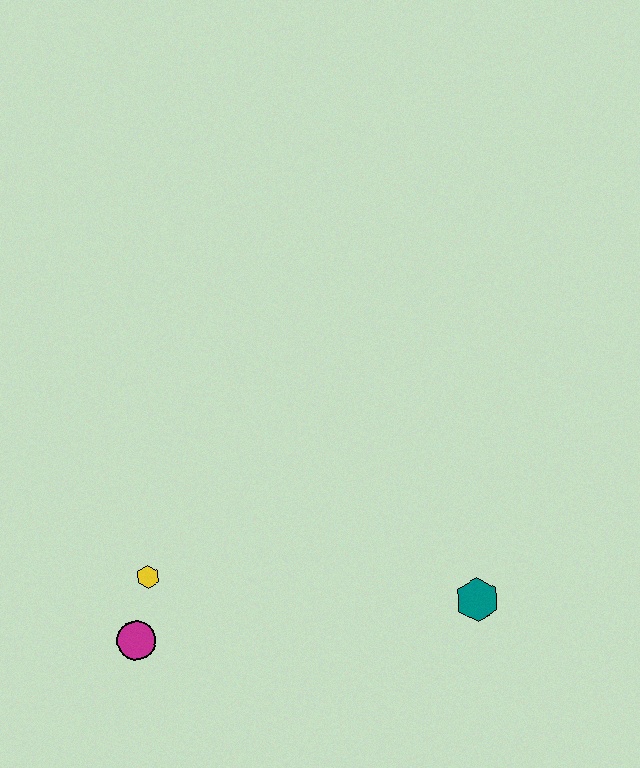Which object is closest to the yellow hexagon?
The magenta circle is closest to the yellow hexagon.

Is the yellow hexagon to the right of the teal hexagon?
No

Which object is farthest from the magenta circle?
The teal hexagon is farthest from the magenta circle.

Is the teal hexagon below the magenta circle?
No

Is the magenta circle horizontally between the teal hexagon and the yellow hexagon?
No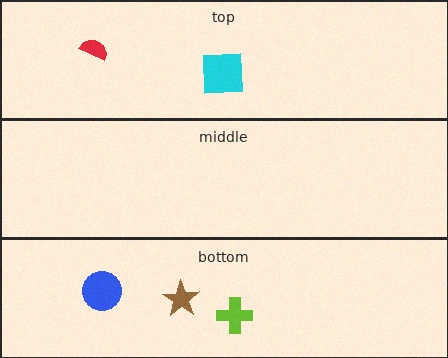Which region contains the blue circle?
The bottom region.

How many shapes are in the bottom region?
3.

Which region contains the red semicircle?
The top region.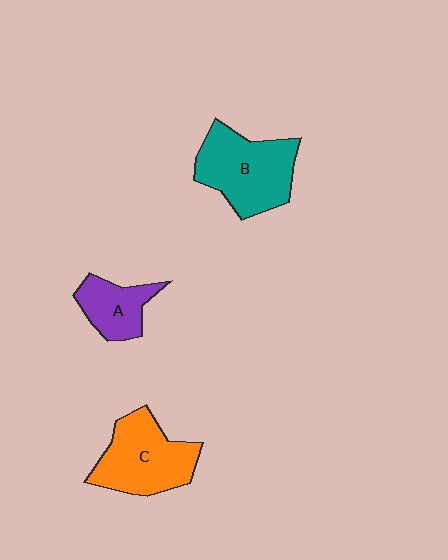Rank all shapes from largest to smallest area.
From largest to smallest: B (teal), C (orange), A (purple).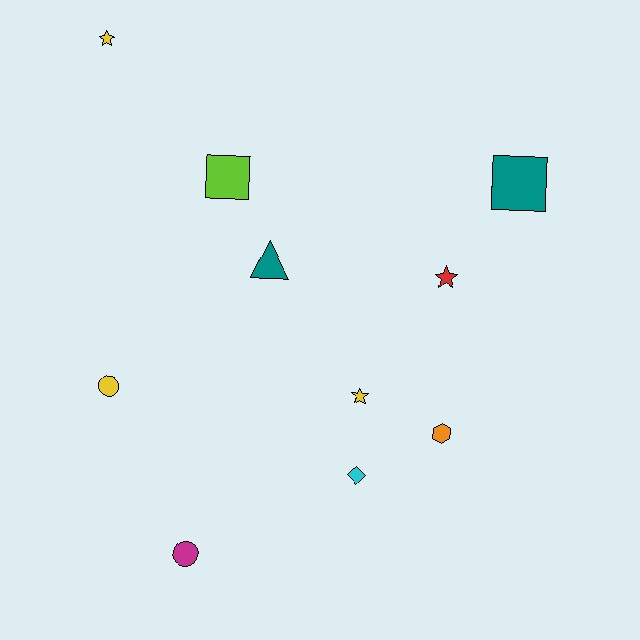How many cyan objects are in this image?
There is 1 cyan object.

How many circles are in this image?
There are 2 circles.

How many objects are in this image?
There are 10 objects.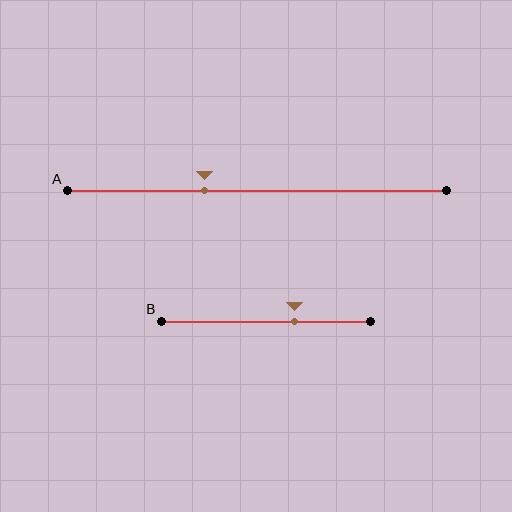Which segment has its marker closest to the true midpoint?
Segment B has its marker closest to the true midpoint.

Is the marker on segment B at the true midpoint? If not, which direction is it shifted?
No, the marker on segment B is shifted to the right by about 13% of the segment length.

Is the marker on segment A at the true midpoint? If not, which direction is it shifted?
No, the marker on segment A is shifted to the left by about 14% of the segment length.